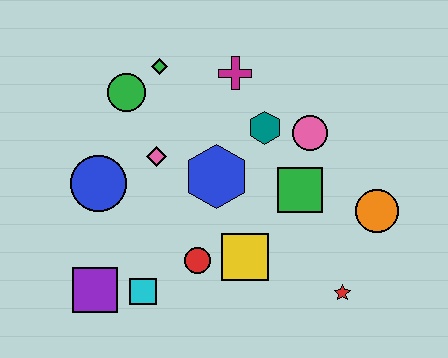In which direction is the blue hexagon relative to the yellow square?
The blue hexagon is above the yellow square.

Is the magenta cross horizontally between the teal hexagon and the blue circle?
Yes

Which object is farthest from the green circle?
The red star is farthest from the green circle.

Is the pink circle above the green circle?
No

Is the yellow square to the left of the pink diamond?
No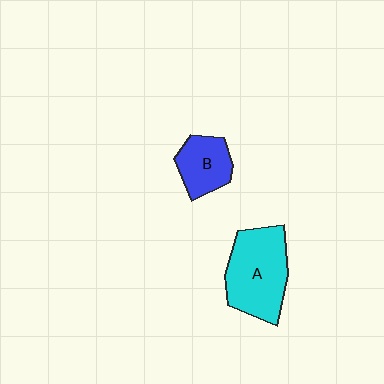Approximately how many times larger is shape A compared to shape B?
Approximately 1.8 times.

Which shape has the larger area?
Shape A (cyan).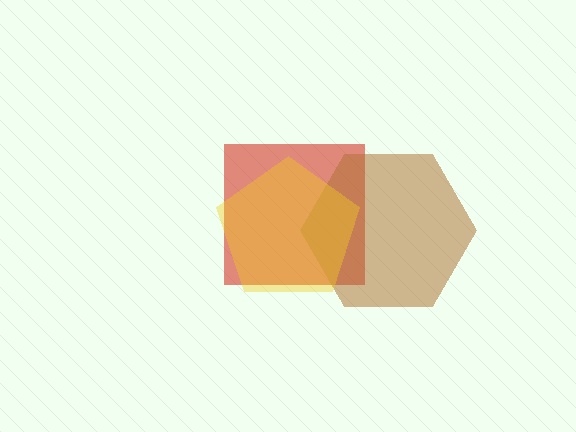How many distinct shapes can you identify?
There are 3 distinct shapes: a red square, a brown hexagon, a yellow pentagon.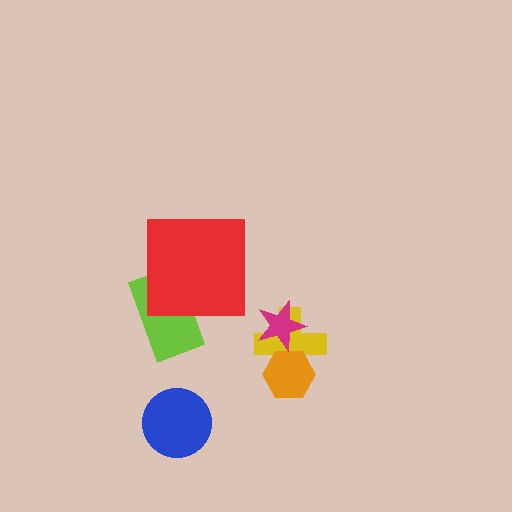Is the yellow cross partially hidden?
Yes, it is partially covered by another shape.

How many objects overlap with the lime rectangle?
1 object overlaps with the lime rectangle.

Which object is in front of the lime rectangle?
The red square is in front of the lime rectangle.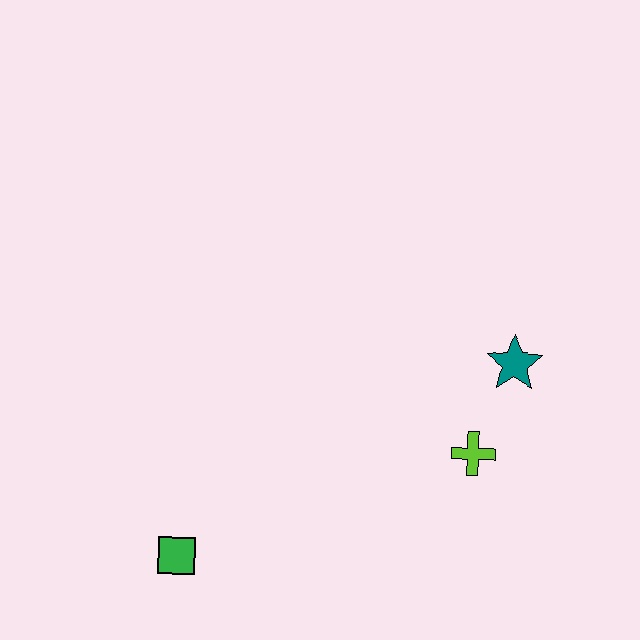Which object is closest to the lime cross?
The teal star is closest to the lime cross.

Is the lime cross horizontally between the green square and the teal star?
Yes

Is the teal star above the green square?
Yes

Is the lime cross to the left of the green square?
No